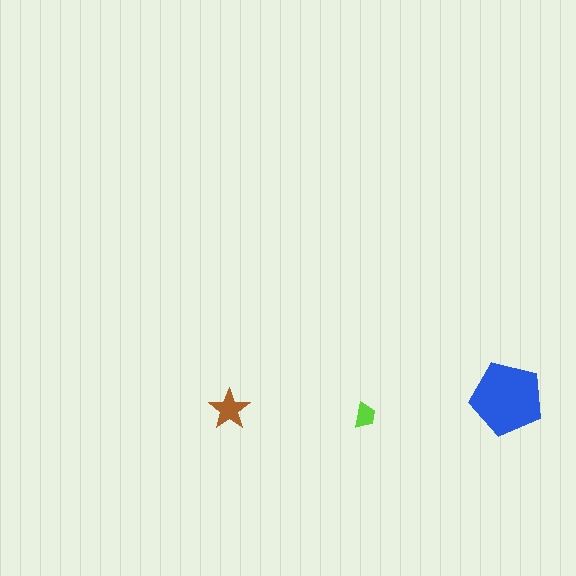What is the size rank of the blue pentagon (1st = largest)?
1st.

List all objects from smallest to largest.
The lime trapezoid, the brown star, the blue pentagon.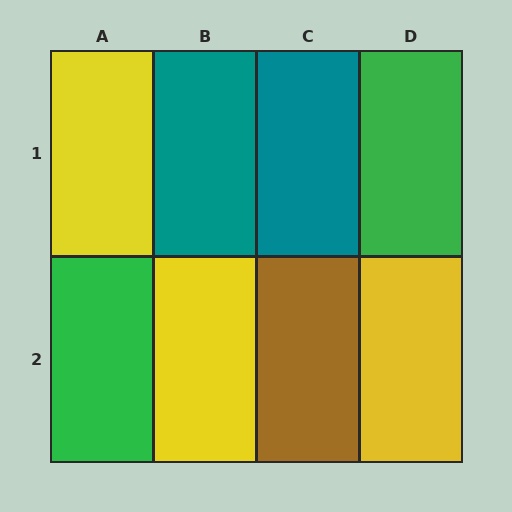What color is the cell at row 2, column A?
Green.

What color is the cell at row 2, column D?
Yellow.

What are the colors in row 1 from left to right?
Yellow, teal, teal, green.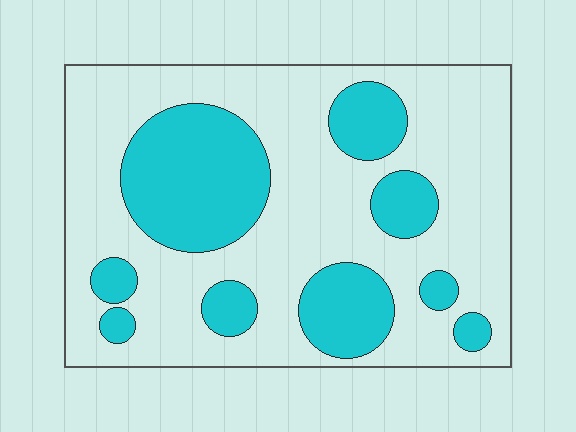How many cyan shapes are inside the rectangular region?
9.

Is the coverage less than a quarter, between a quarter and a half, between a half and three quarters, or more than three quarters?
Between a quarter and a half.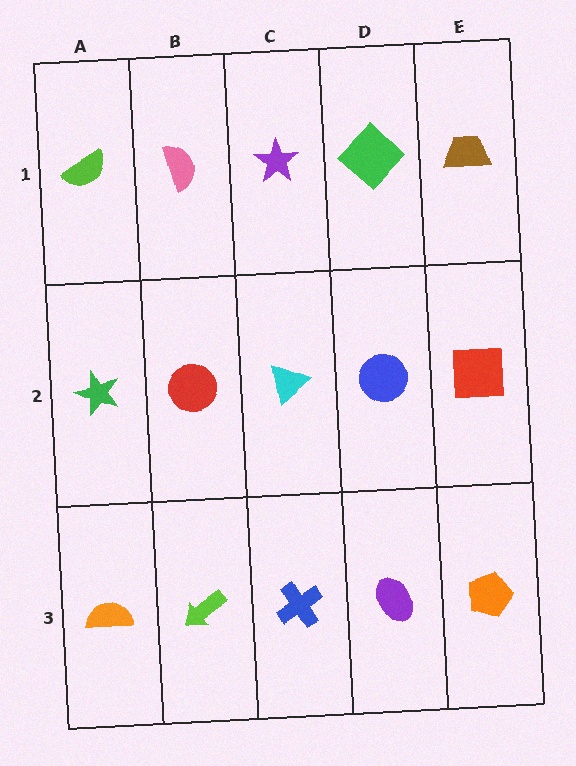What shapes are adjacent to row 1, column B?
A red circle (row 2, column B), a lime semicircle (row 1, column A), a purple star (row 1, column C).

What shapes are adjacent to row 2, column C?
A purple star (row 1, column C), a blue cross (row 3, column C), a red circle (row 2, column B), a blue circle (row 2, column D).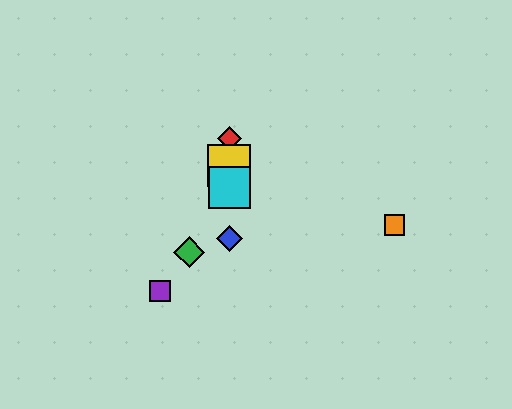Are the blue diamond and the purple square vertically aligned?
No, the blue diamond is at x≈229 and the purple square is at x≈160.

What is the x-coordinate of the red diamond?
The red diamond is at x≈229.